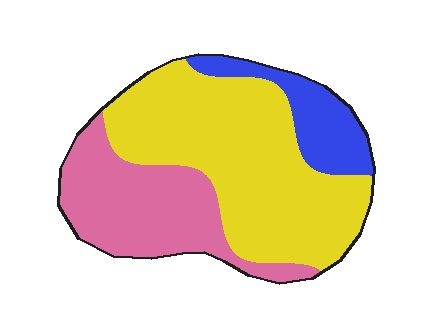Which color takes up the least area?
Blue, at roughly 15%.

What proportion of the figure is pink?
Pink covers about 30% of the figure.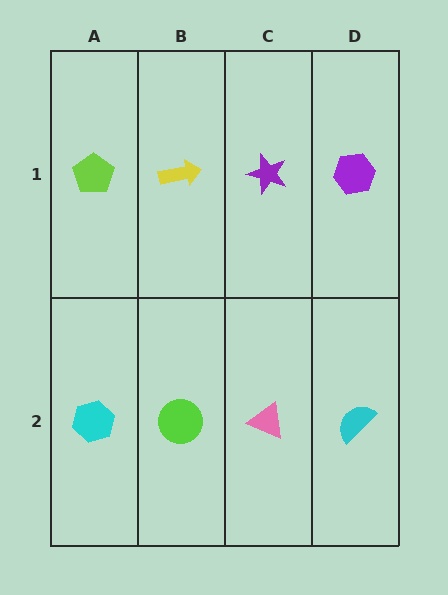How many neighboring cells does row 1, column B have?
3.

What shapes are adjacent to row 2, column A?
A lime pentagon (row 1, column A), a lime circle (row 2, column B).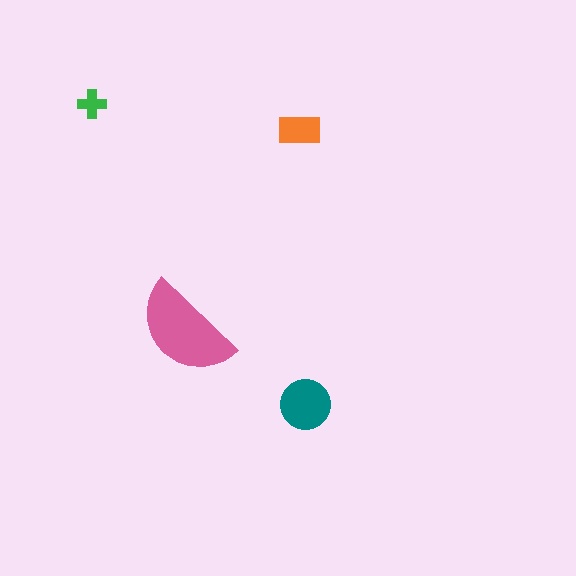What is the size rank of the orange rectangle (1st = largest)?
3rd.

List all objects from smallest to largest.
The green cross, the orange rectangle, the teal circle, the pink semicircle.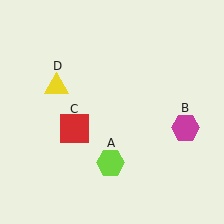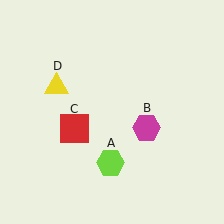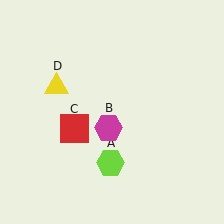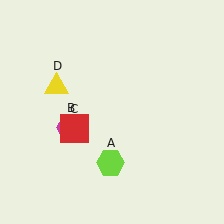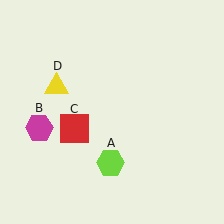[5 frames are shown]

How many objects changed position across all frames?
1 object changed position: magenta hexagon (object B).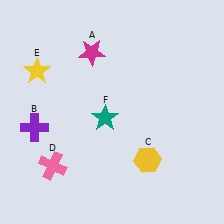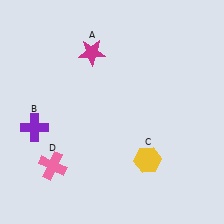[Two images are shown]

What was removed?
The yellow star (E), the teal star (F) were removed in Image 2.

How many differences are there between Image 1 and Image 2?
There are 2 differences between the two images.